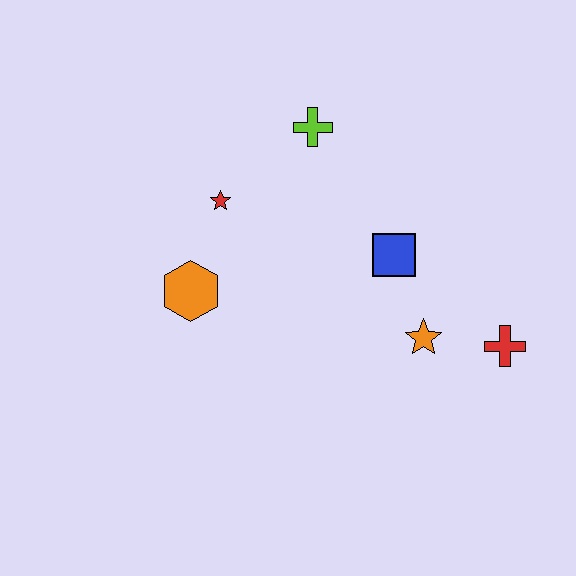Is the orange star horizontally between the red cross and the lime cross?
Yes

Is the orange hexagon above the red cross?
Yes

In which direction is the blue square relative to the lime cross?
The blue square is below the lime cross.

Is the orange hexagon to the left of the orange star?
Yes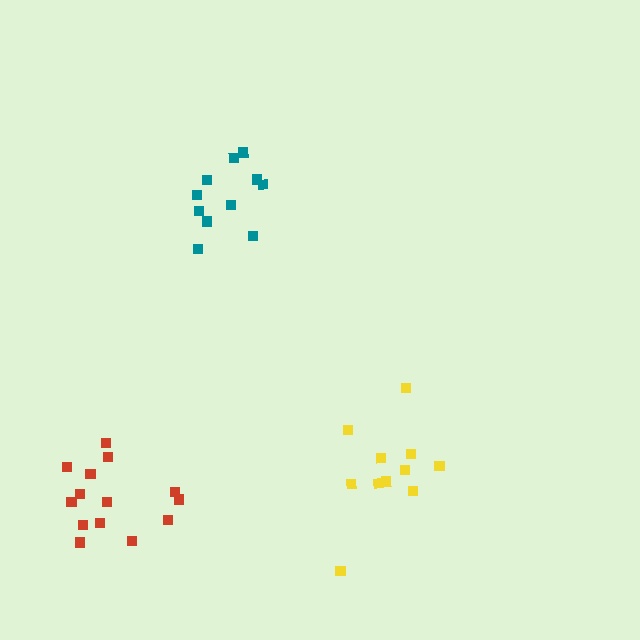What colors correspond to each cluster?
The clusters are colored: teal, yellow, red.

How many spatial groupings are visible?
There are 3 spatial groupings.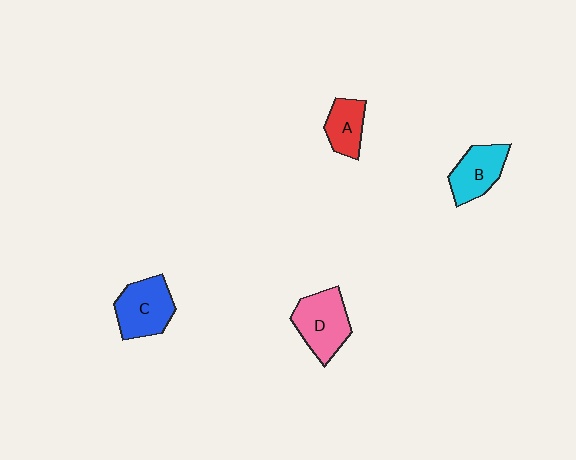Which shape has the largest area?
Shape D (pink).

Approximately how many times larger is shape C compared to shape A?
Approximately 1.5 times.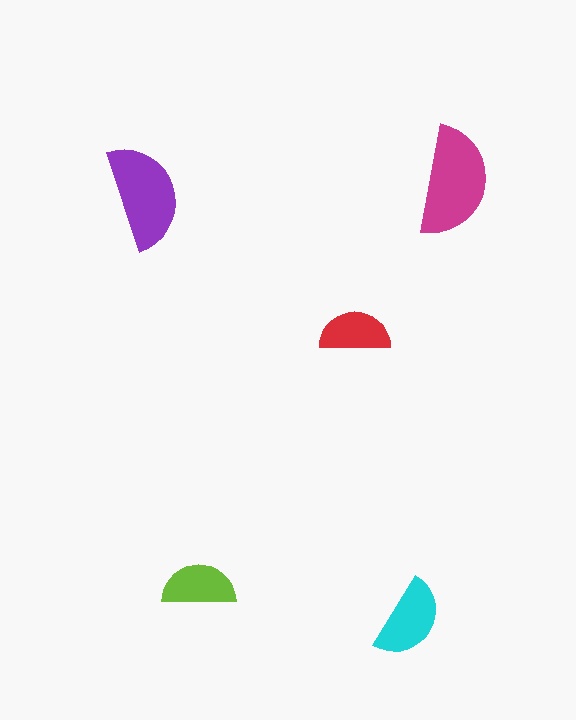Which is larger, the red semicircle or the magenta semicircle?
The magenta one.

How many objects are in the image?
There are 5 objects in the image.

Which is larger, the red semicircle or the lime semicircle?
The lime one.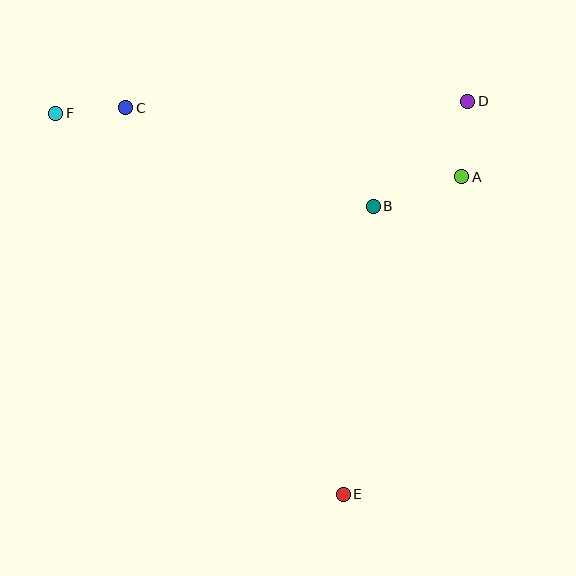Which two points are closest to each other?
Points C and F are closest to each other.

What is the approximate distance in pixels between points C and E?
The distance between C and E is approximately 443 pixels.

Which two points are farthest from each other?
Points E and F are farthest from each other.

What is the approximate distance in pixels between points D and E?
The distance between D and E is approximately 412 pixels.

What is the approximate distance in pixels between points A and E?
The distance between A and E is approximately 339 pixels.